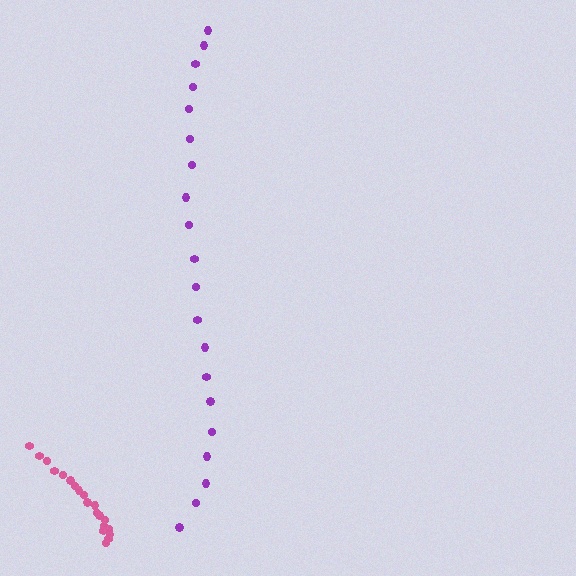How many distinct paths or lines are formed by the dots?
There are 2 distinct paths.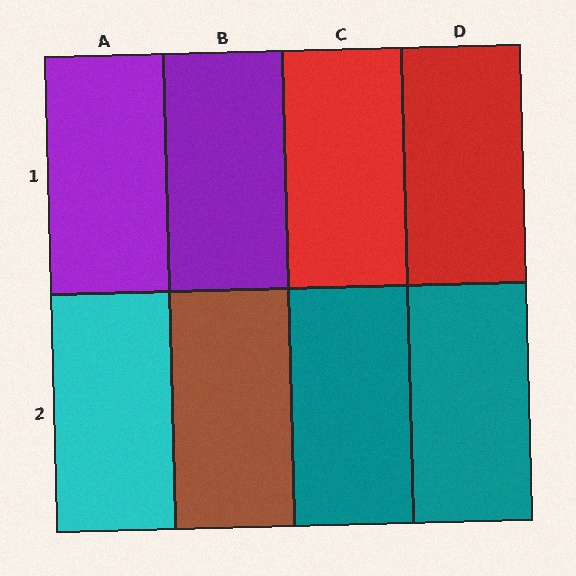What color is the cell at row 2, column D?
Teal.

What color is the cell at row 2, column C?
Teal.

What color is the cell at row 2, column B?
Brown.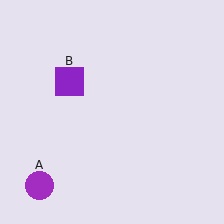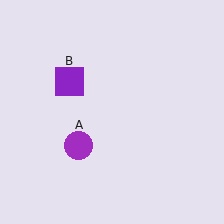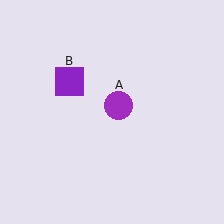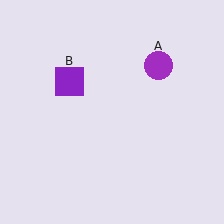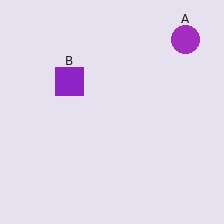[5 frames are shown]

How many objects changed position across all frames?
1 object changed position: purple circle (object A).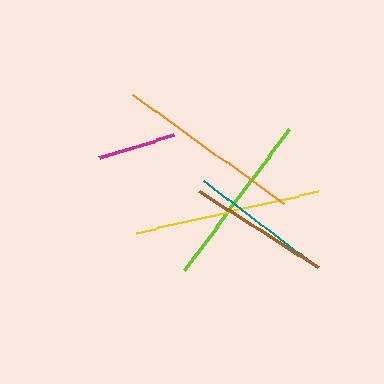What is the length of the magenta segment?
The magenta segment is approximately 78 pixels long.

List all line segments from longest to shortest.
From longest to shortest: yellow, orange, lime, brown, teal, magenta.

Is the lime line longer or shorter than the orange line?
The orange line is longer than the lime line.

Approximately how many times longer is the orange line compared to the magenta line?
The orange line is approximately 2.4 times the length of the magenta line.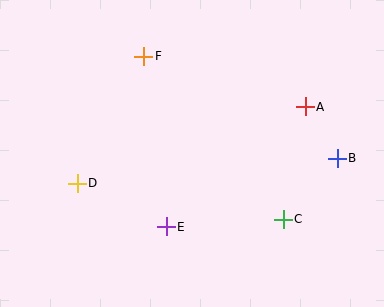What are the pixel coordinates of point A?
Point A is at (305, 107).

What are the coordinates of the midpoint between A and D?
The midpoint between A and D is at (191, 145).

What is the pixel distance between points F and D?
The distance between F and D is 144 pixels.